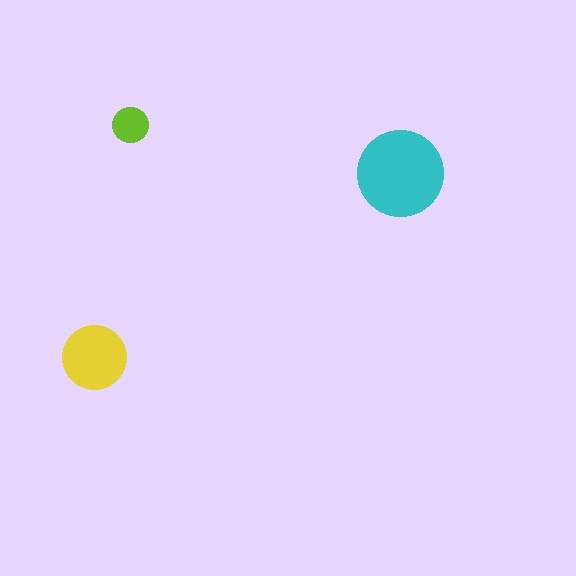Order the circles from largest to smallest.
the cyan one, the yellow one, the lime one.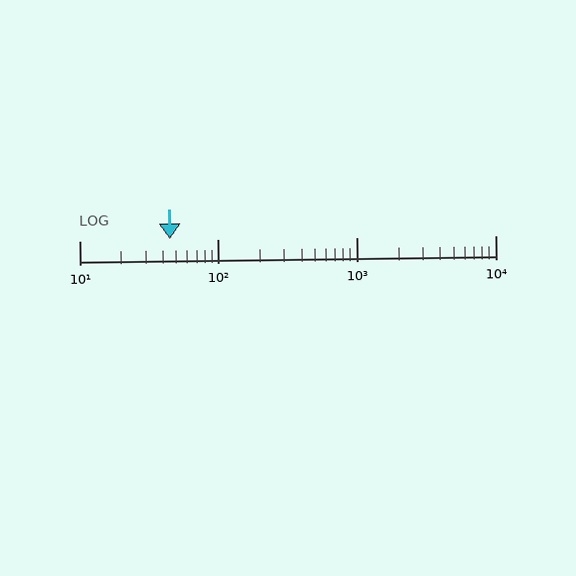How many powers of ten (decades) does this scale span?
The scale spans 3 decades, from 10 to 10000.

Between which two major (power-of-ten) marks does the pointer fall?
The pointer is between 10 and 100.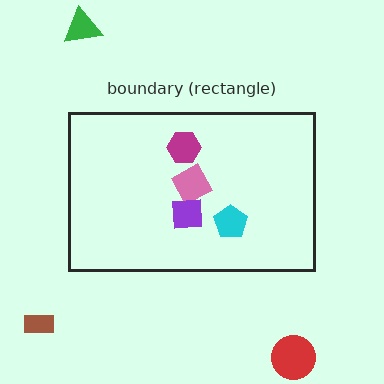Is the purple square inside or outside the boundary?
Inside.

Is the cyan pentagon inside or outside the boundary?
Inside.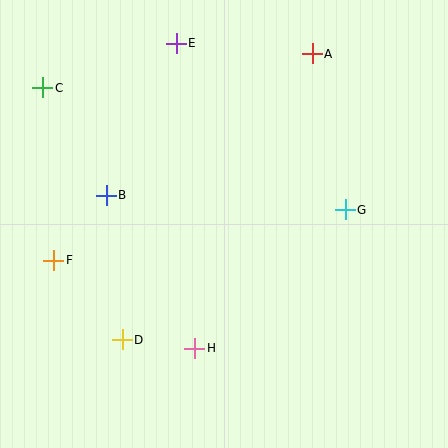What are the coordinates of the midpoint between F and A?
The midpoint between F and A is at (183, 157).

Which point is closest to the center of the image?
Point B at (106, 195) is closest to the center.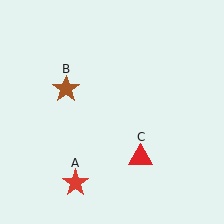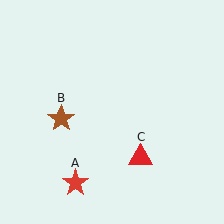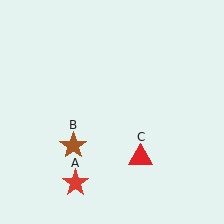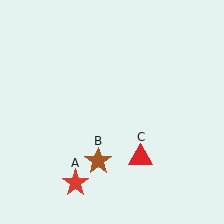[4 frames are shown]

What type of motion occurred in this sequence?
The brown star (object B) rotated counterclockwise around the center of the scene.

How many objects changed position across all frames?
1 object changed position: brown star (object B).